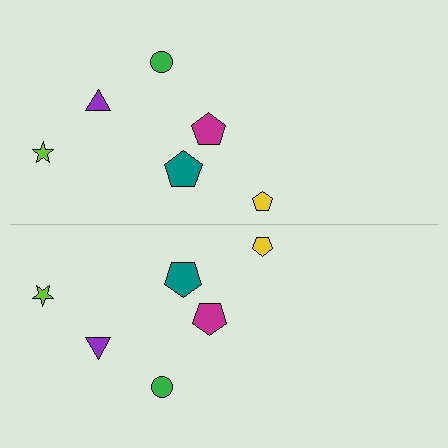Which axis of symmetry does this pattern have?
The pattern has a horizontal axis of symmetry running through the center of the image.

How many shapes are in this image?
There are 12 shapes in this image.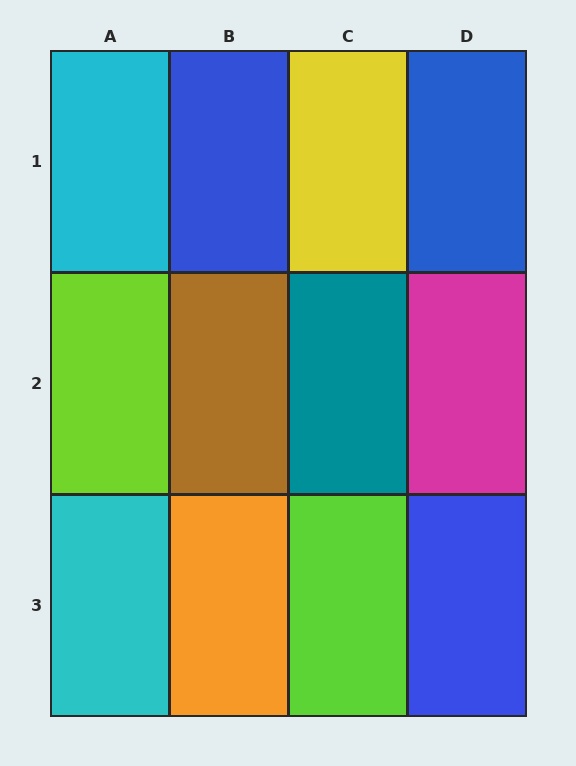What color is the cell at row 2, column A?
Lime.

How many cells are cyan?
2 cells are cyan.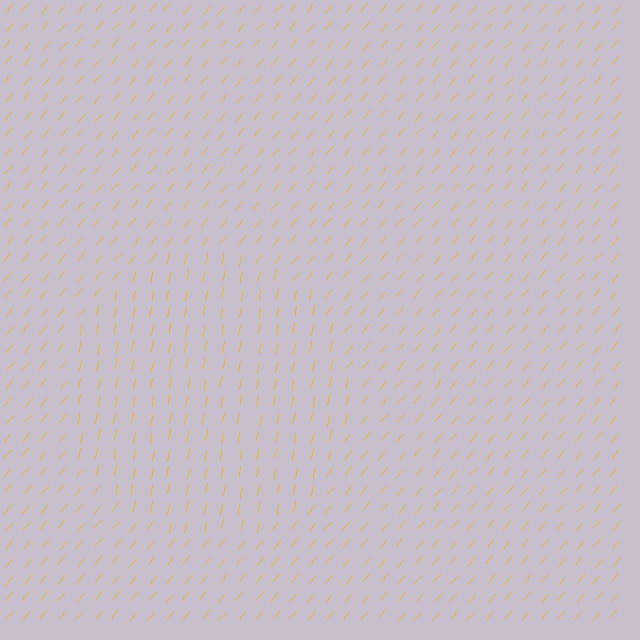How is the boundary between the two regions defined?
The boundary is defined purely by a change in line orientation (approximately 31 degrees difference). All lines are the same color and thickness.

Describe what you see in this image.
The image is filled with small yellow line segments. A circle region in the image has lines oriented differently from the surrounding lines, creating a visible texture boundary.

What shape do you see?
I see a circle.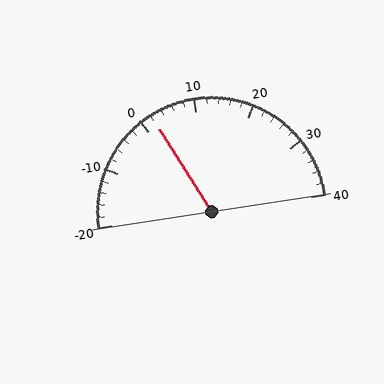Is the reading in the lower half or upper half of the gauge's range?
The reading is in the lower half of the range (-20 to 40).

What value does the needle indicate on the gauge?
The needle indicates approximately 2.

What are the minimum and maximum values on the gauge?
The gauge ranges from -20 to 40.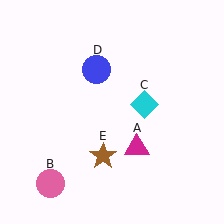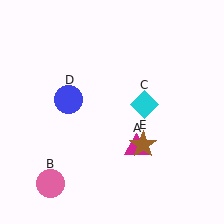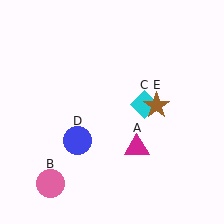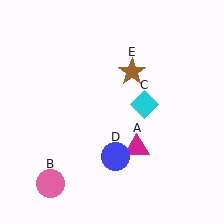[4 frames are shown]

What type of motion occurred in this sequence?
The blue circle (object D), brown star (object E) rotated counterclockwise around the center of the scene.